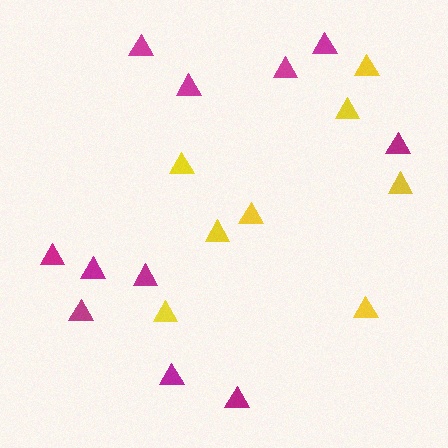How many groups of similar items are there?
There are 2 groups: one group of yellow triangles (8) and one group of magenta triangles (11).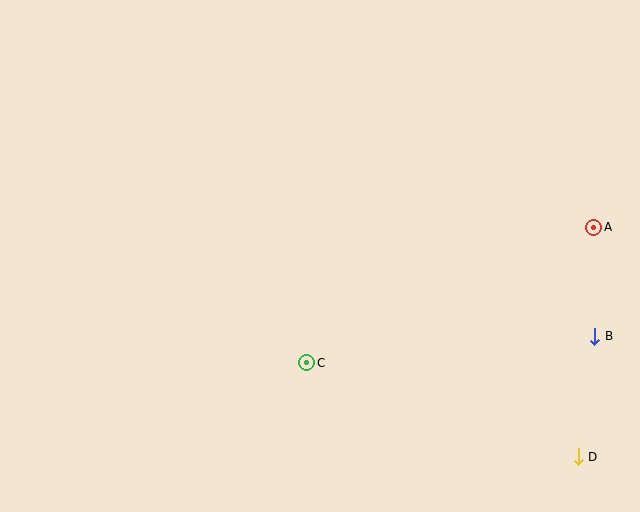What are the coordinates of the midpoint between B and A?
The midpoint between B and A is at (594, 282).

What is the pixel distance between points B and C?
The distance between B and C is 289 pixels.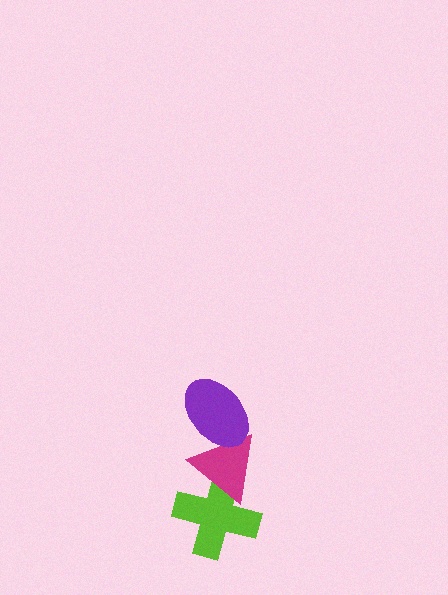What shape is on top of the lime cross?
The magenta triangle is on top of the lime cross.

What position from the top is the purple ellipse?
The purple ellipse is 1st from the top.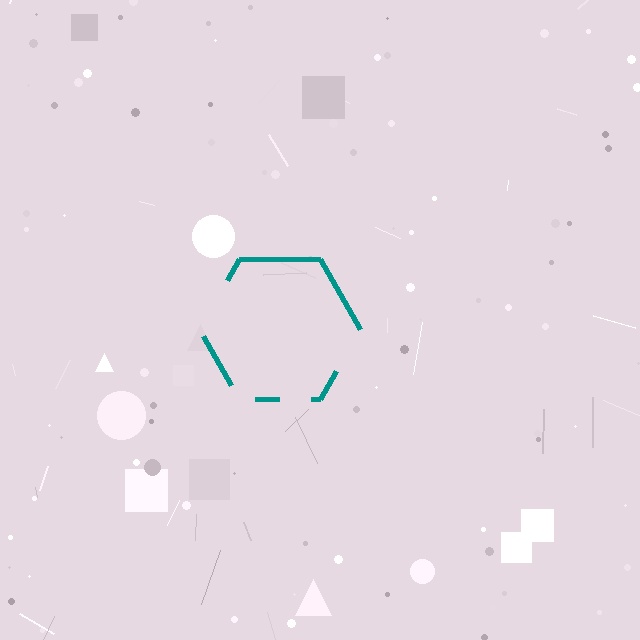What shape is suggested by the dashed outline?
The dashed outline suggests a hexagon.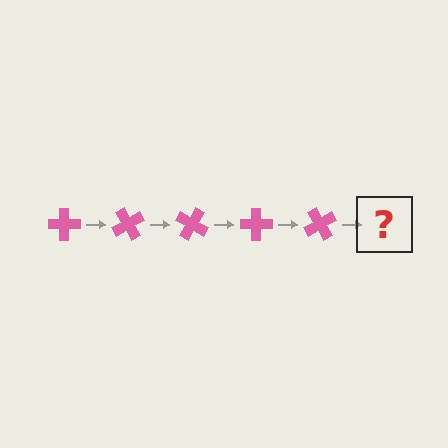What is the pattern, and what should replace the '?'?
The pattern is that the cross rotates 60 degrees each step. The '?' should be a pink cross rotated 300 degrees.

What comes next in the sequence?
The next element should be a pink cross rotated 300 degrees.